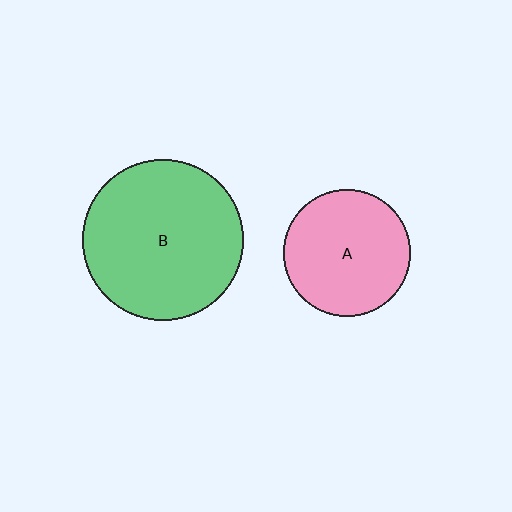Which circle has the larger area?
Circle B (green).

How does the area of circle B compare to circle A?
Approximately 1.6 times.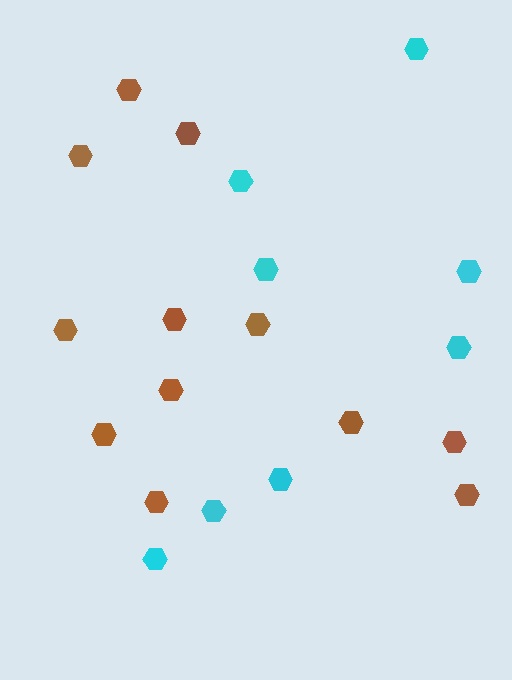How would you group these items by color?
There are 2 groups: one group of cyan hexagons (8) and one group of brown hexagons (12).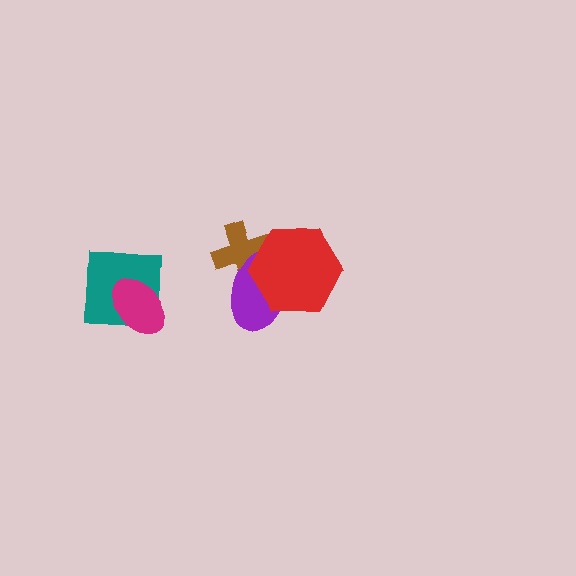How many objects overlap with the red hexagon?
2 objects overlap with the red hexagon.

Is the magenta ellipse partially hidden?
No, no other shape covers it.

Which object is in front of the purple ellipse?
The red hexagon is in front of the purple ellipse.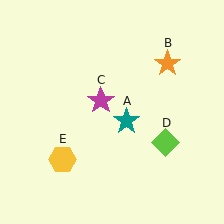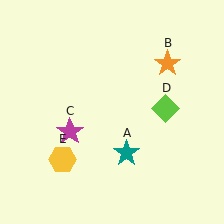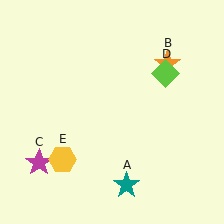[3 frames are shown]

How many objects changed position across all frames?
3 objects changed position: teal star (object A), magenta star (object C), lime diamond (object D).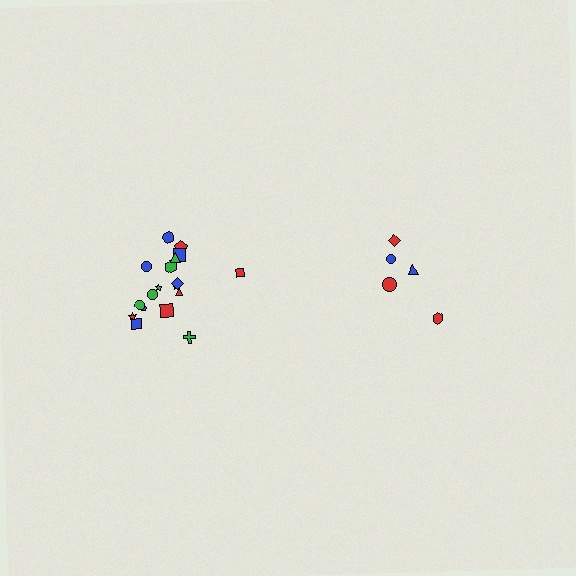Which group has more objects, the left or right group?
The left group.